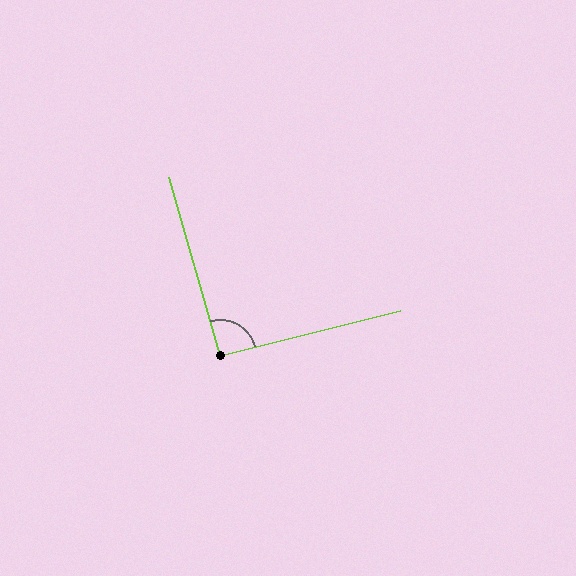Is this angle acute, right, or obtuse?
It is approximately a right angle.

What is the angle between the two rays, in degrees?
Approximately 92 degrees.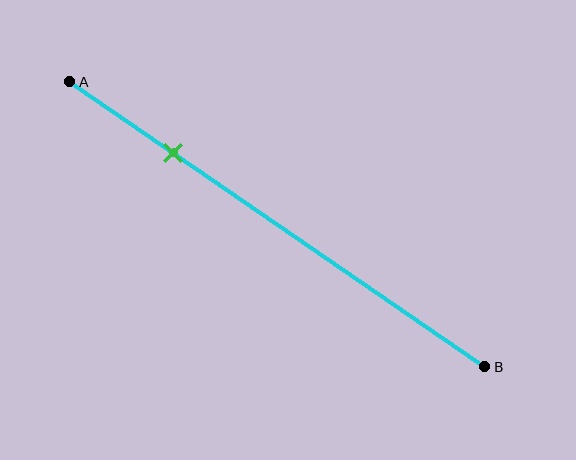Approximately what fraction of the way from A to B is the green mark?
The green mark is approximately 25% of the way from A to B.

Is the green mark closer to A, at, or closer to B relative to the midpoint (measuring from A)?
The green mark is closer to point A than the midpoint of segment AB.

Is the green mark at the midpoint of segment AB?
No, the mark is at about 25% from A, not at the 50% midpoint.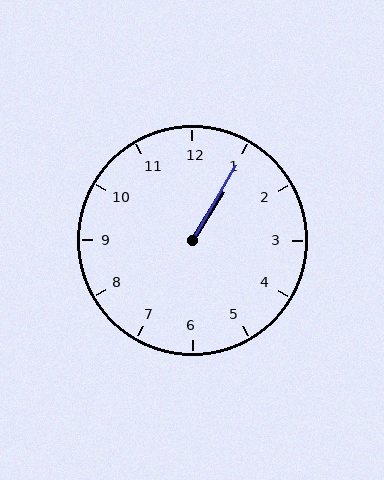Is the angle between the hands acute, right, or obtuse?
It is acute.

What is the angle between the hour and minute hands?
Approximately 2 degrees.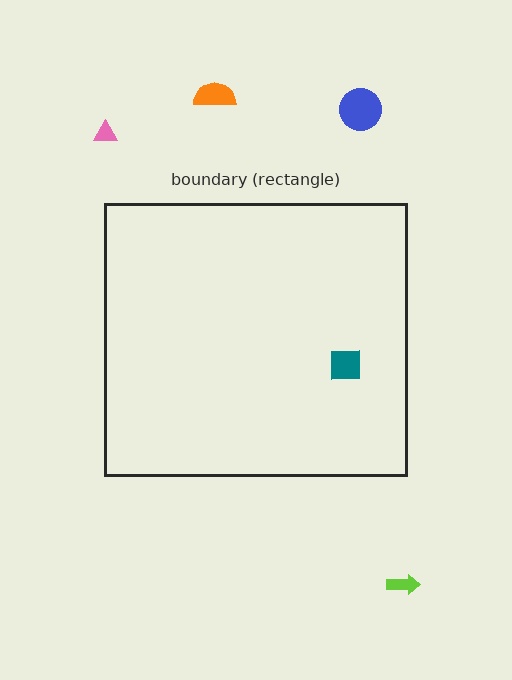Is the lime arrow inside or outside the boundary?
Outside.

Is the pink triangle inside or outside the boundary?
Outside.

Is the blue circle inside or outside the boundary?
Outside.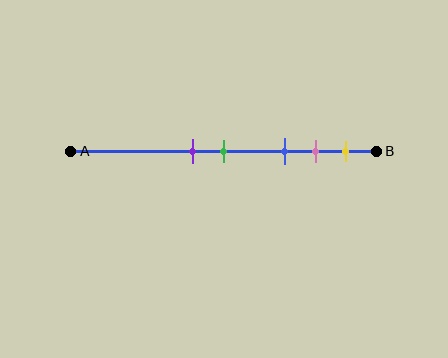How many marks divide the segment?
There are 5 marks dividing the segment.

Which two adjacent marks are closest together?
The purple and green marks are the closest adjacent pair.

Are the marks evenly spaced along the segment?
No, the marks are not evenly spaced.